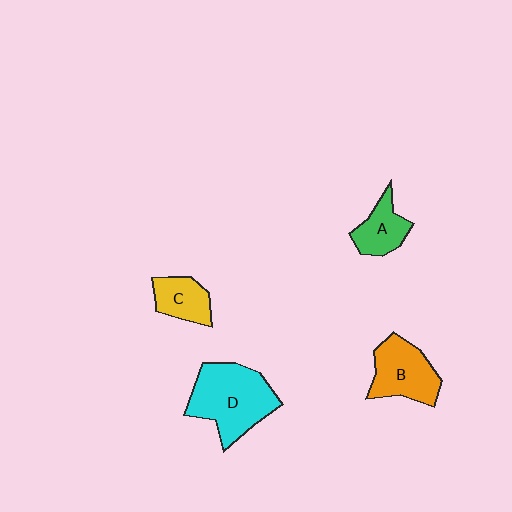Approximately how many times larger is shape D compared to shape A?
Approximately 2.1 times.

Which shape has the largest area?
Shape D (cyan).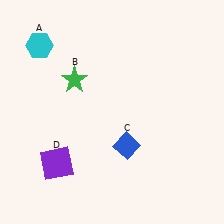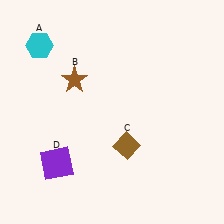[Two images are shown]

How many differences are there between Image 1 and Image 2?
There are 2 differences between the two images.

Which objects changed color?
B changed from green to brown. C changed from blue to brown.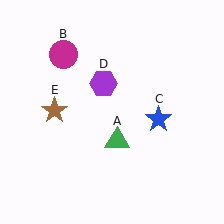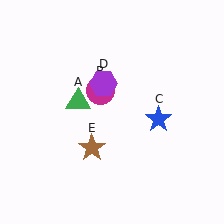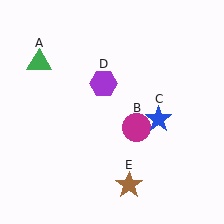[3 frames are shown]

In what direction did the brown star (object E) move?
The brown star (object E) moved down and to the right.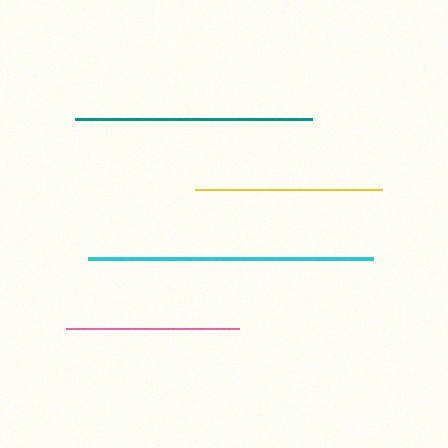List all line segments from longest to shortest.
From longest to shortest: cyan, teal, yellow, pink.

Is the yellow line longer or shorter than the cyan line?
The cyan line is longer than the yellow line.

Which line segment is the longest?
The cyan line is the longest at approximately 285 pixels.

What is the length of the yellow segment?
The yellow segment is approximately 187 pixels long.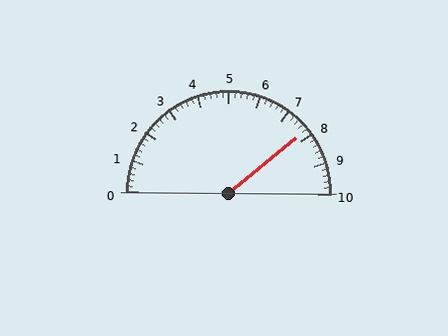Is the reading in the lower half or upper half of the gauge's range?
The reading is in the upper half of the range (0 to 10).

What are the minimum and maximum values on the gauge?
The gauge ranges from 0 to 10.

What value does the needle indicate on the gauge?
The needle indicates approximately 7.8.